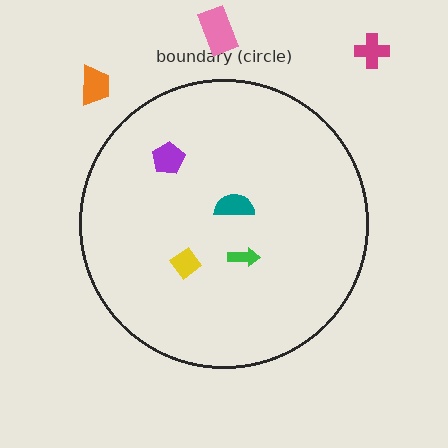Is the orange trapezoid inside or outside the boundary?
Outside.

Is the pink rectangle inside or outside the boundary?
Outside.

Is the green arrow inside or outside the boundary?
Inside.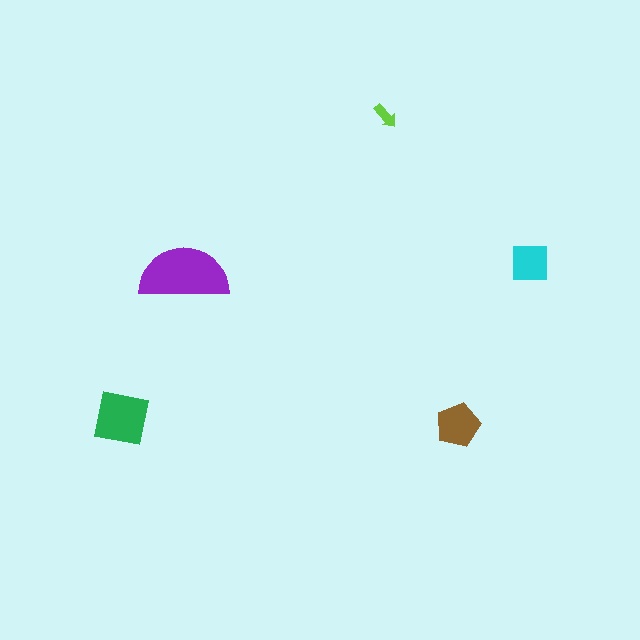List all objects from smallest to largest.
The lime arrow, the cyan square, the brown pentagon, the green square, the purple semicircle.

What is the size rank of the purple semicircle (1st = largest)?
1st.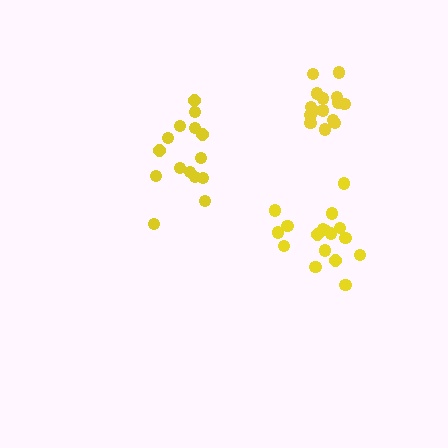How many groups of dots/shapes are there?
There are 3 groups.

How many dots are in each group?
Group 1: 15 dots, Group 2: 17 dots, Group 3: 15 dots (47 total).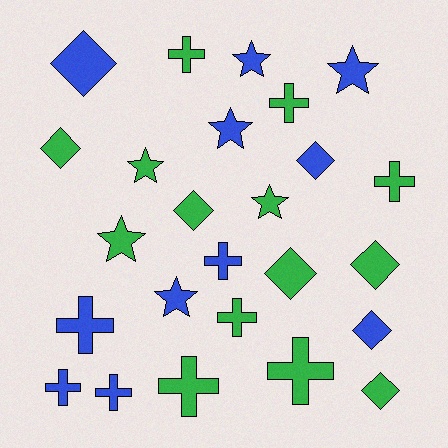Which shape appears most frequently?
Cross, with 10 objects.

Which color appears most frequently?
Green, with 14 objects.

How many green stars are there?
There are 3 green stars.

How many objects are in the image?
There are 25 objects.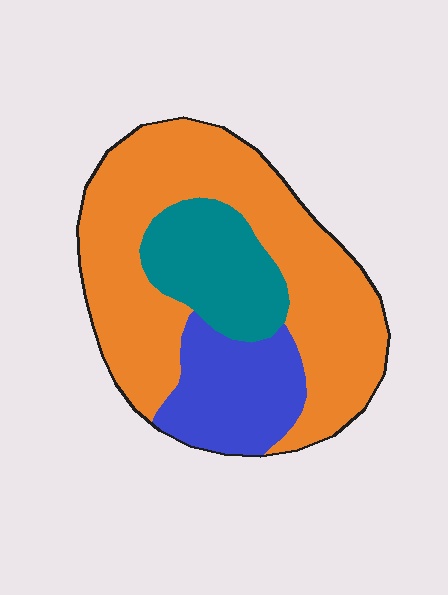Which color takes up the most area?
Orange, at roughly 60%.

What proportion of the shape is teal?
Teal covers 19% of the shape.